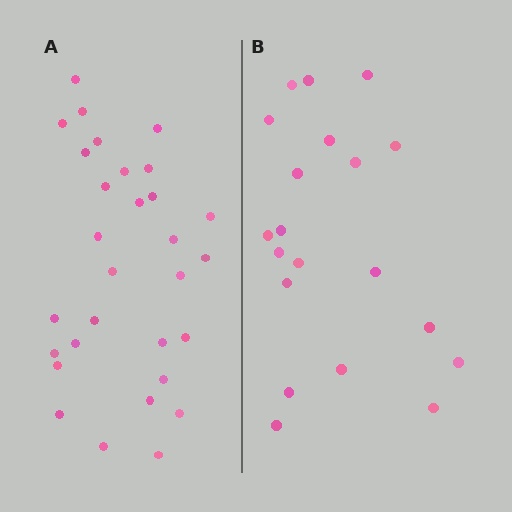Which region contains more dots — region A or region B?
Region A (the left region) has more dots.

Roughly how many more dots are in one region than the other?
Region A has roughly 10 or so more dots than region B.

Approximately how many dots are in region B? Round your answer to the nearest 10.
About 20 dots.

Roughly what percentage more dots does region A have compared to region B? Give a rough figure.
About 50% more.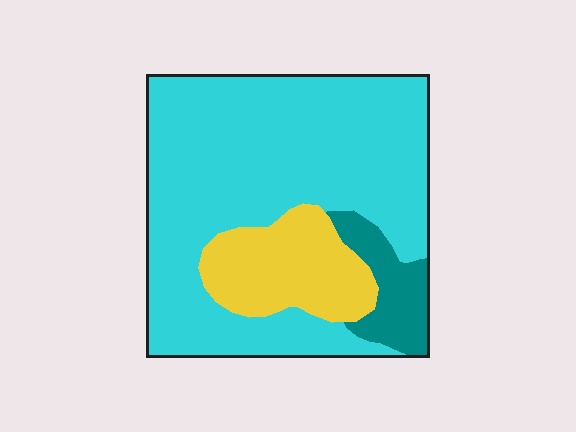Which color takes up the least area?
Teal, at roughly 10%.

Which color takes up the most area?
Cyan, at roughly 70%.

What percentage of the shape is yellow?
Yellow takes up about one sixth (1/6) of the shape.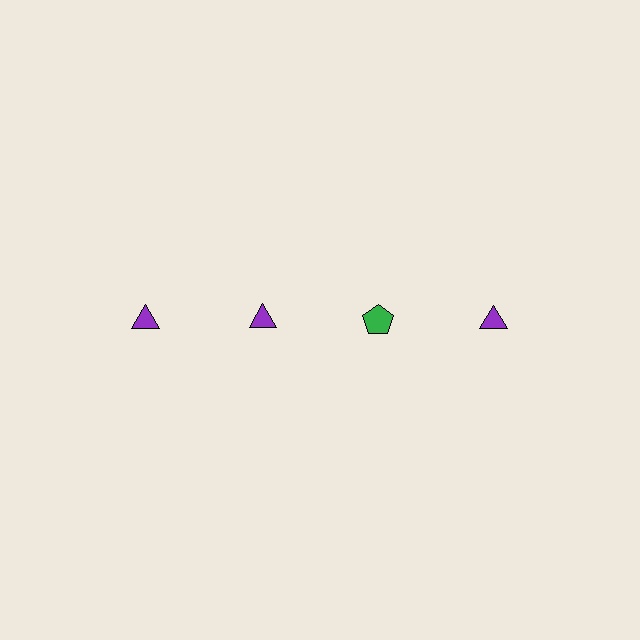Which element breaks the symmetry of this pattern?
The green pentagon in the top row, center column breaks the symmetry. All other shapes are purple triangles.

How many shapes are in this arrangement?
There are 4 shapes arranged in a grid pattern.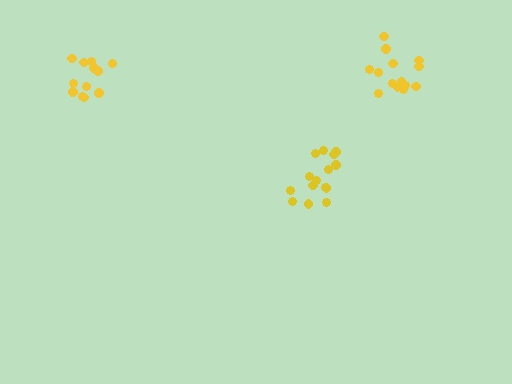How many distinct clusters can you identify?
There are 3 distinct clusters.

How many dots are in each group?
Group 1: 12 dots, Group 2: 15 dots, Group 3: 14 dots (41 total).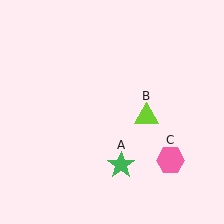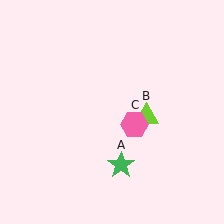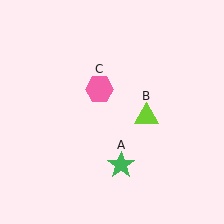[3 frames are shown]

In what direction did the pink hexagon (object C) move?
The pink hexagon (object C) moved up and to the left.